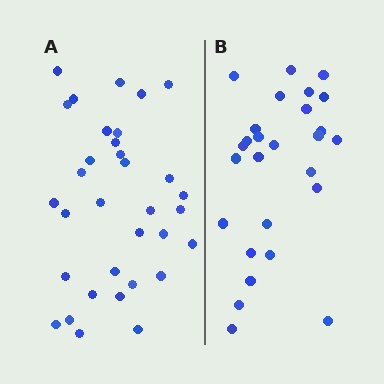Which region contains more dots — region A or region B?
Region A (the left region) has more dots.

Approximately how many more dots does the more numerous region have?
Region A has about 6 more dots than region B.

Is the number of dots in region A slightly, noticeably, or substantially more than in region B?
Region A has only slightly more — the two regions are fairly close. The ratio is roughly 1.2 to 1.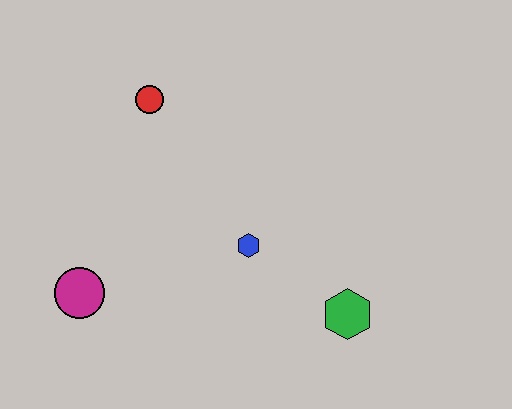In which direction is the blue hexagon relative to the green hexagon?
The blue hexagon is to the left of the green hexagon.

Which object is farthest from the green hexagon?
The red circle is farthest from the green hexagon.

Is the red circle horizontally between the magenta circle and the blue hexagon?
Yes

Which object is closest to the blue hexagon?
The green hexagon is closest to the blue hexagon.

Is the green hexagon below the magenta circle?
Yes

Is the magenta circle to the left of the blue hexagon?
Yes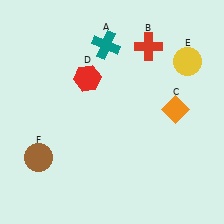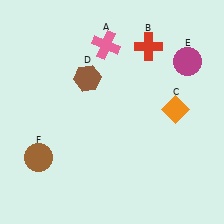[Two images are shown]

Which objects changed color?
A changed from teal to pink. D changed from red to brown. E changed from yellow to magenta.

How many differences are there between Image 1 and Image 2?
There are 3 differences between the two images.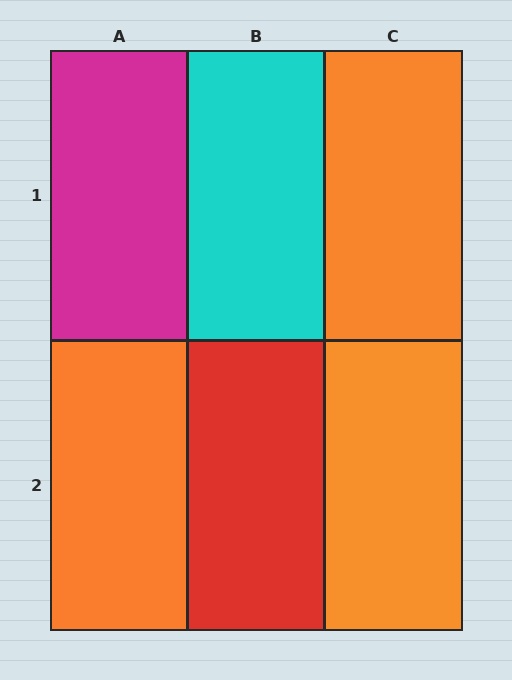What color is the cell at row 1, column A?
Magenta.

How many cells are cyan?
1 cell is cyan.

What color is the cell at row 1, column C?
Orange.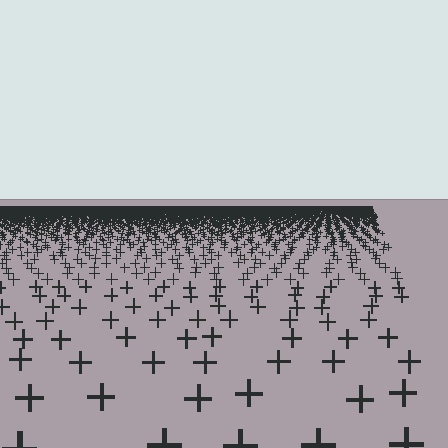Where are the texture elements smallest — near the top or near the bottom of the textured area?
Near the top.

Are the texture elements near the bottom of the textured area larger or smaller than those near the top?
Larger. Near the bottom, elements are closer to the viewer and appear at a bigger on-screen size.